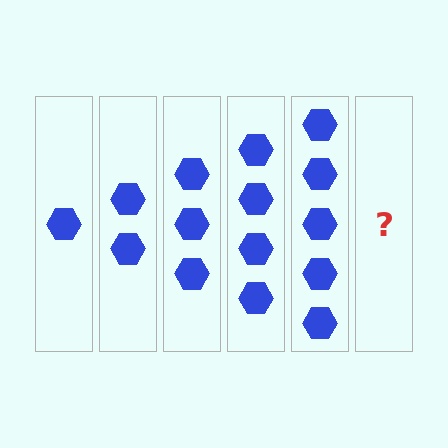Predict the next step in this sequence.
The next step is 6 hexagons.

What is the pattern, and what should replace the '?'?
The pattern is that each step adds one more hexagon. The '?' should be 6 hexagons.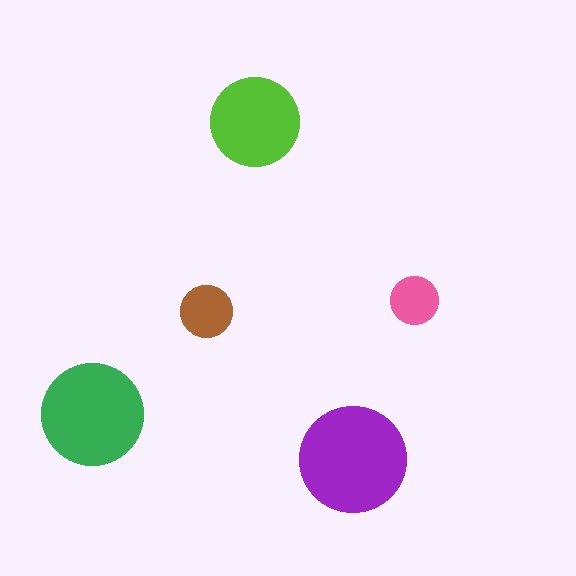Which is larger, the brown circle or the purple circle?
The purple one.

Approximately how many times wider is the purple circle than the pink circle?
About 2 times wider.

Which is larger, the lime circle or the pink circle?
The lime one.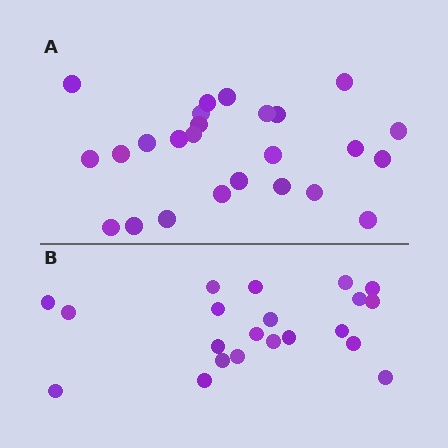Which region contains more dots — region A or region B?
Region A (the top region) has more dots.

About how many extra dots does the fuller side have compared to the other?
Region A has about 4 more dots than region B.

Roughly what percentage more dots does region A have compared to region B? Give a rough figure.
About 20% more.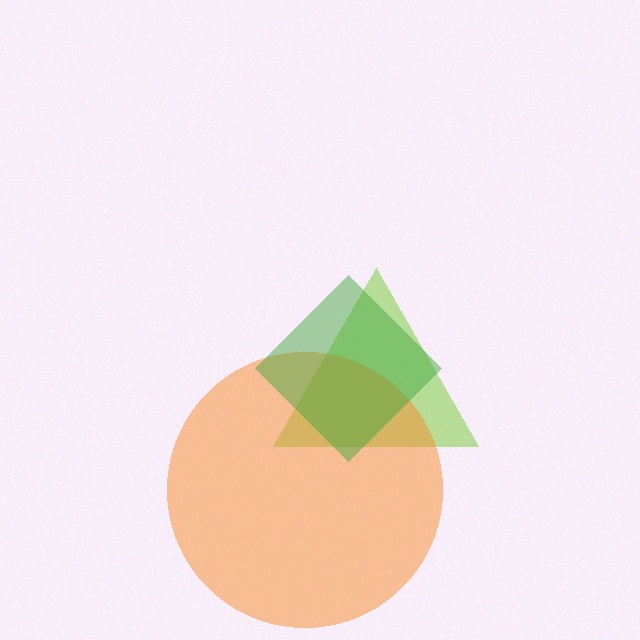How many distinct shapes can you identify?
There are 3 distinct shapes: a lime triangle, an orange circle, a green diamond.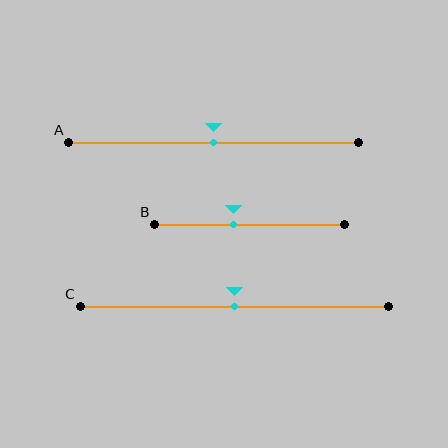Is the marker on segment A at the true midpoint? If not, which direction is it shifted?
Yes, the marker on segment A is at the true midpoint.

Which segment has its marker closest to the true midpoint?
Segment A has its marker closest to the true midpoint.